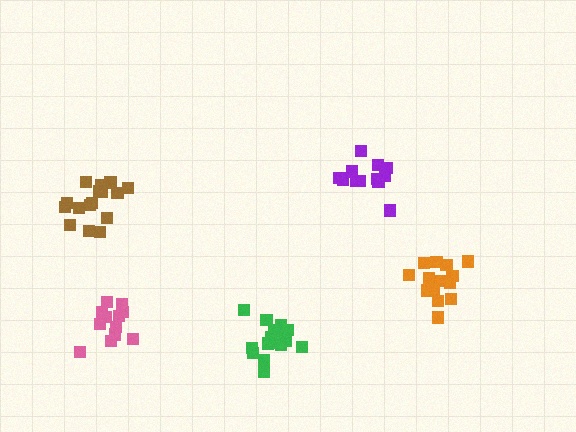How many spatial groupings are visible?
There are 5 spatial groupings.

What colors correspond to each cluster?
The clusters are colored: brown, orange, purple, green, pink.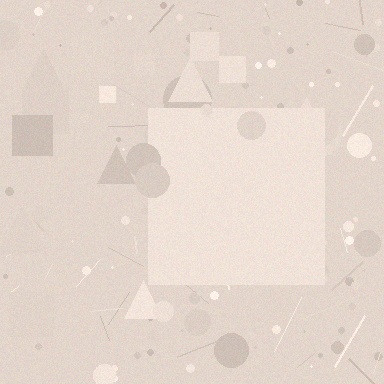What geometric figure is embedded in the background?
A square is embedded in the background.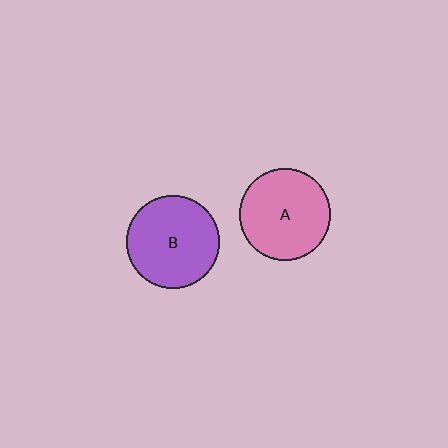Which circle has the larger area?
Circle B (purple).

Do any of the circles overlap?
No, none of the circles overlap.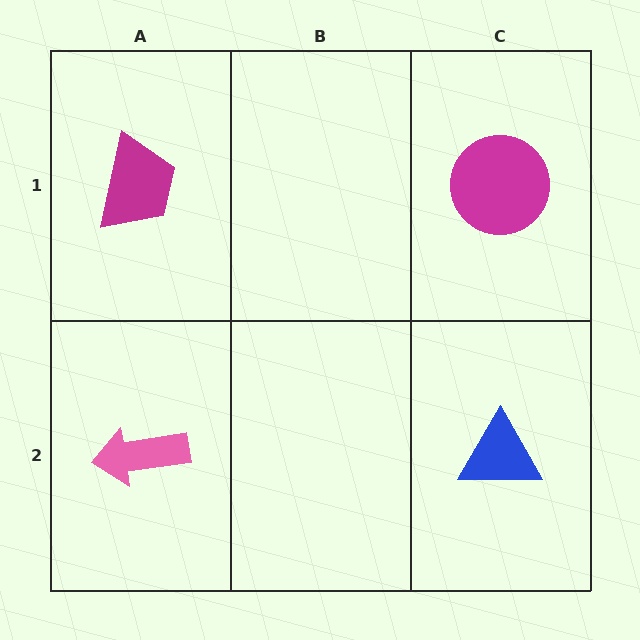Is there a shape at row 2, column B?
No, that cell is empty.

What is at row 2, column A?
A pink arrow.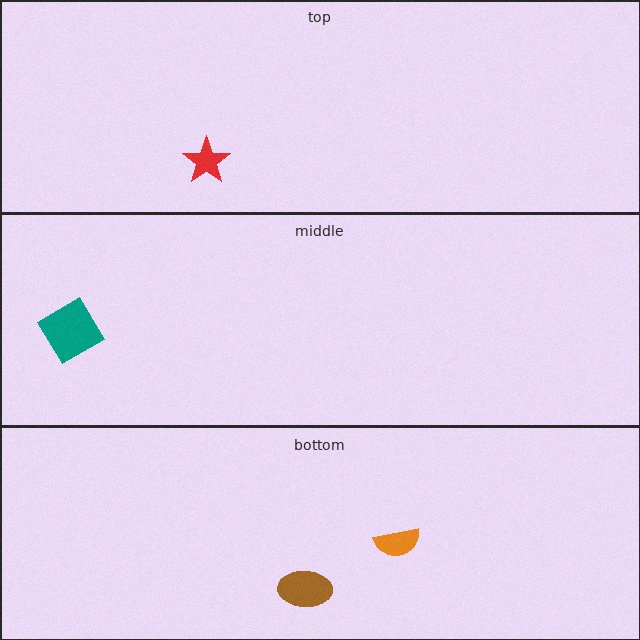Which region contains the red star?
The top region.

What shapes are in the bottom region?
The orange semicircle, the brown ellipse.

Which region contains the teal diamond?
The middle region.